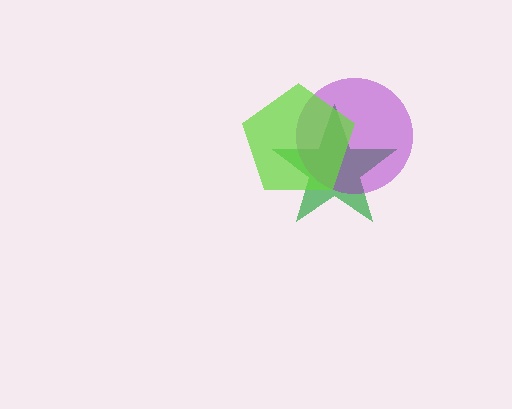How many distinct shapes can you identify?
There are 3 distinct shapes: a green star, a purple circle, a lime pentagon.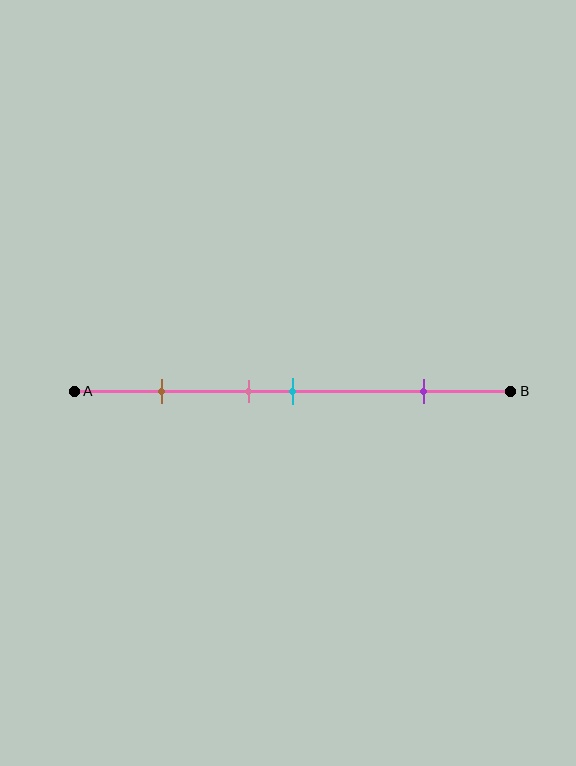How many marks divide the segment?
There are 4 marks dividing the segment.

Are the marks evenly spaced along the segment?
No, the marks are not evenly spaced.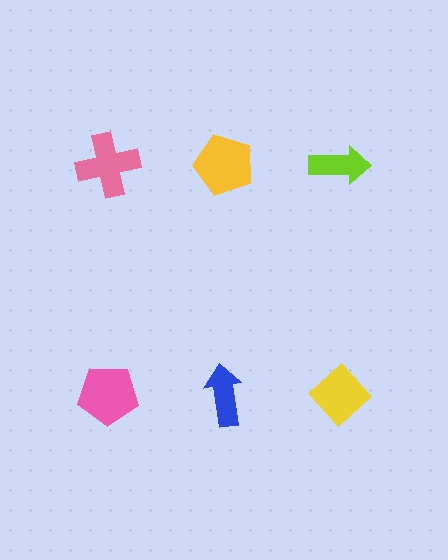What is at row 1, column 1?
A pink cross.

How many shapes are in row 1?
3 shapes.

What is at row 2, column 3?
A yellow diamond.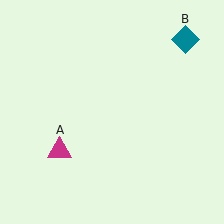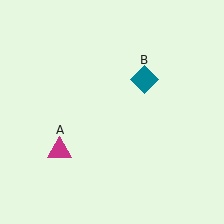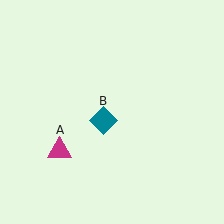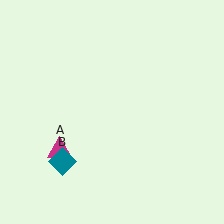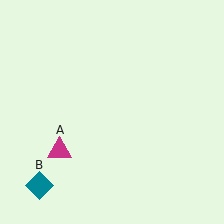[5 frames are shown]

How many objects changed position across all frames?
1 object changed position: teal diamond (object B).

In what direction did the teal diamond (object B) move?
The teal diamond (object B) moved down and to the left.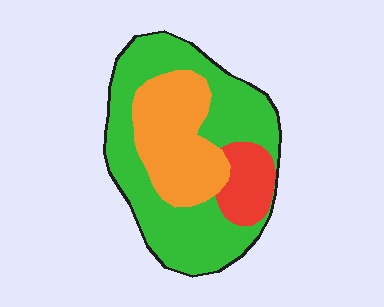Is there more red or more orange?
Orange.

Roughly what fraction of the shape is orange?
Orange covers 30% of the shape.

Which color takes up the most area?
Green, at roughly 60%.